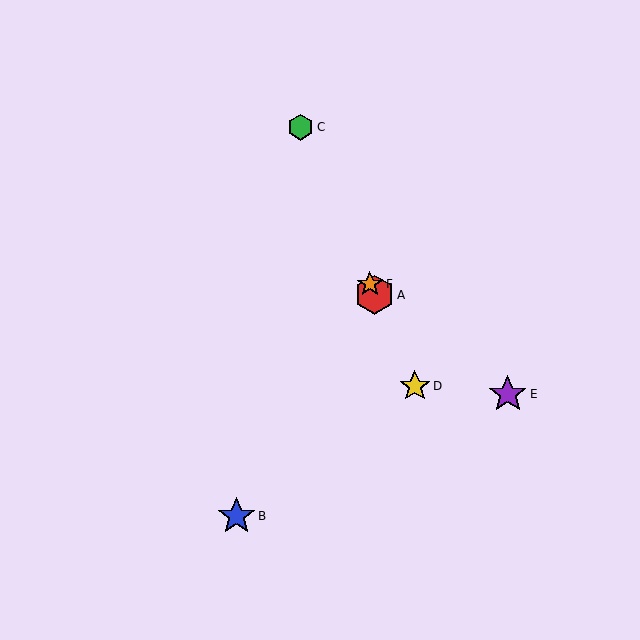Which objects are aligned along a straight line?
Objects A, C, D, F are aligned along a straight line.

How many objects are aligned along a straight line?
4 objects (A, C, D, F) are aligned along a straight line.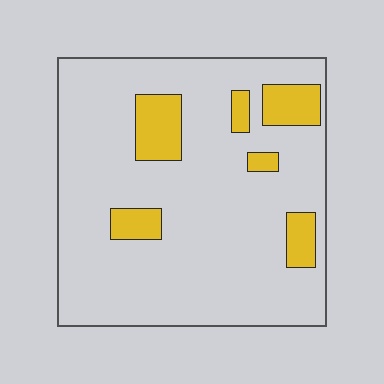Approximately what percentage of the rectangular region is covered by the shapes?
Approximately 15%.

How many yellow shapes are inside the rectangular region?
6.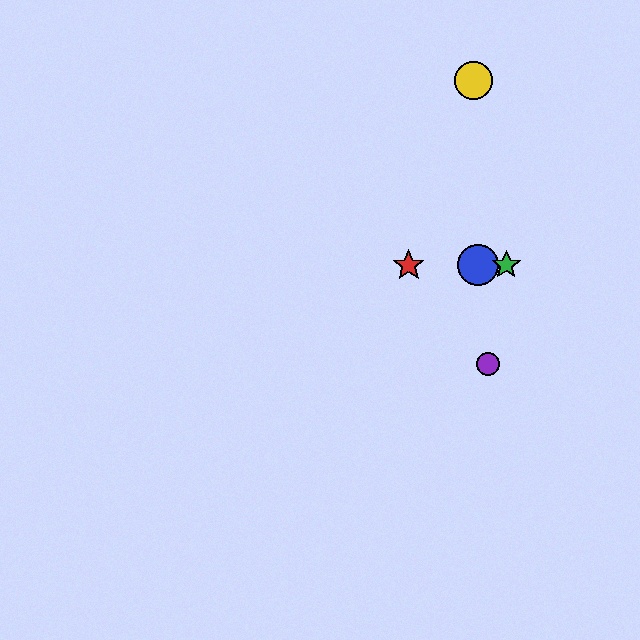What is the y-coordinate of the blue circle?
The blue circle is at y≈265.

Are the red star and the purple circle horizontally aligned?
No, the red star is at y≈265 and the purple circle is at y≈364.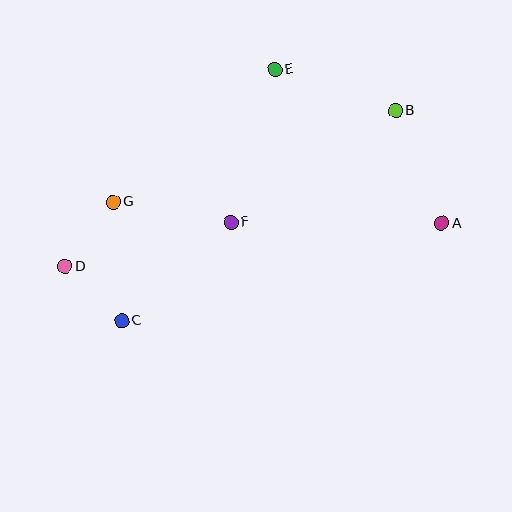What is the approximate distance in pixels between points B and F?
The distance between B and F is approximately 199 pixels.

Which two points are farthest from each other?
Points A and D are farthest from each other.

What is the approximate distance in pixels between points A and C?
The distance between A and C is approximately 334 pixels.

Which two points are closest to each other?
Points C and D are closest to each other.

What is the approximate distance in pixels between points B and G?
The distance between B and G is approximately 297 pixels.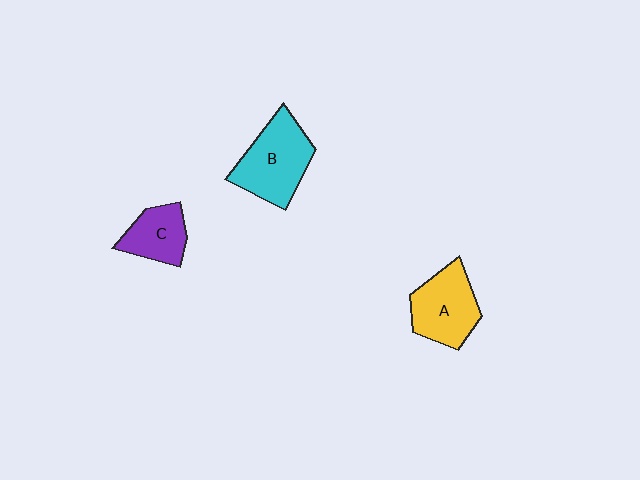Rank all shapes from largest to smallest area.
From largest to smallest: B (cyan), A (yellow), C (purple).